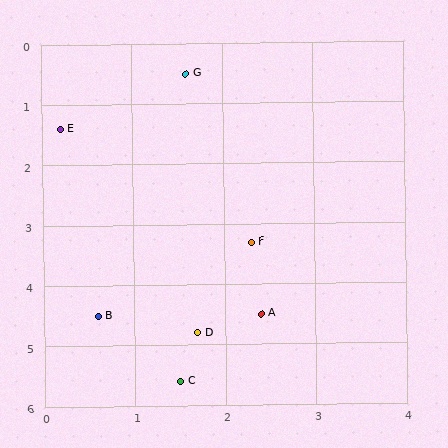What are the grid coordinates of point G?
Point G is at approximately (1.6, 0.5).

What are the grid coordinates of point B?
Point B is at approximately (0.6, 4.5).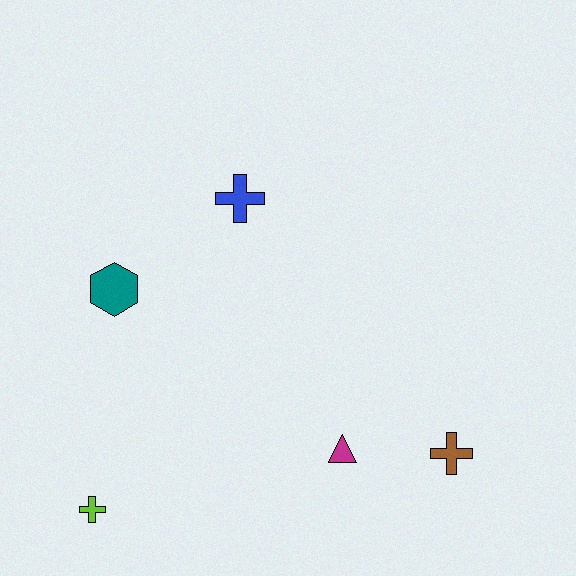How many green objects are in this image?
There are no green objects.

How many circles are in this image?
There are no circles.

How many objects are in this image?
There are 5 objects.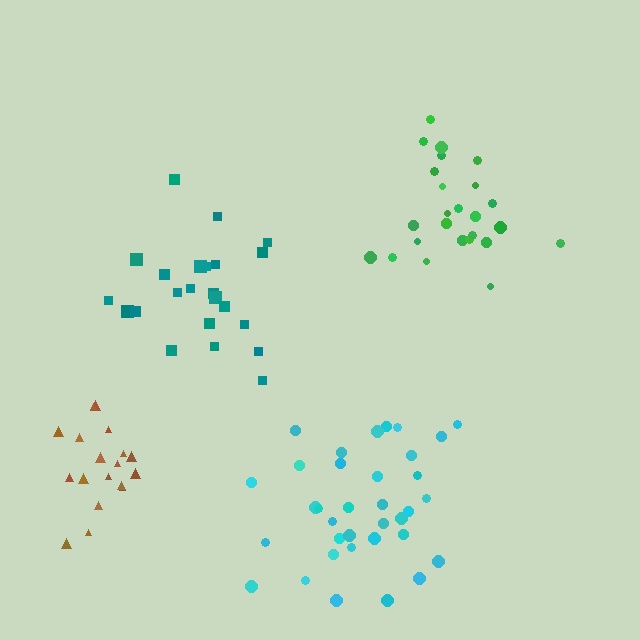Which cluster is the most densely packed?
Teal.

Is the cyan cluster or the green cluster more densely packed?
Green.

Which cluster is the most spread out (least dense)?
Cyan.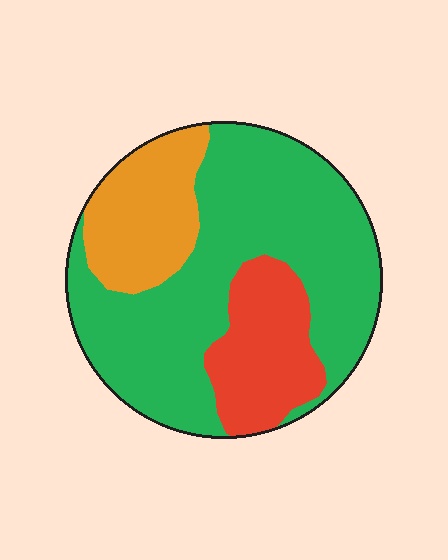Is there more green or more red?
Green.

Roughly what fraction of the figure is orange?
Orange covers around 20% of the figure.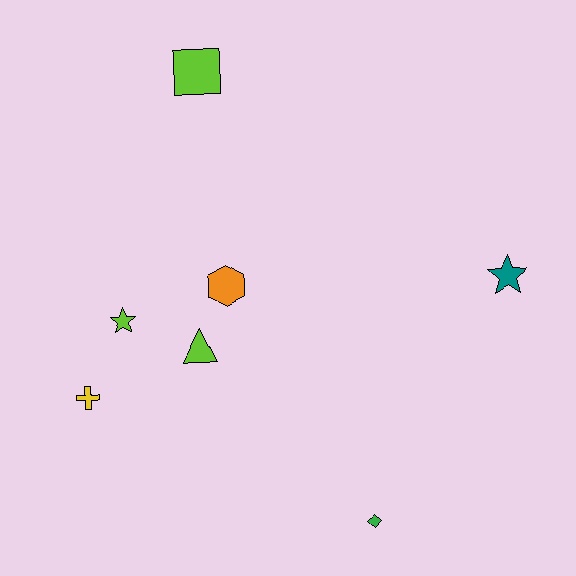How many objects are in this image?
There are 7 objects.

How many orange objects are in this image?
There is 1 orange object.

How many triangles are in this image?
There is 1 triangle.